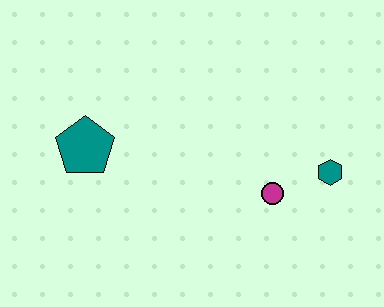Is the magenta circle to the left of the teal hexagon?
Yes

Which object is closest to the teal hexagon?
The magenta circle is closest to the teal hexagon.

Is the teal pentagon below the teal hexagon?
No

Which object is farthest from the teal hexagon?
The teal pentagon is farthest from the teal hexagon.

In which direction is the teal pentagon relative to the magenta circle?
The teal pentagon is to the left of the magenta circle.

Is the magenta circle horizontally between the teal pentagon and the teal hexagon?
Yes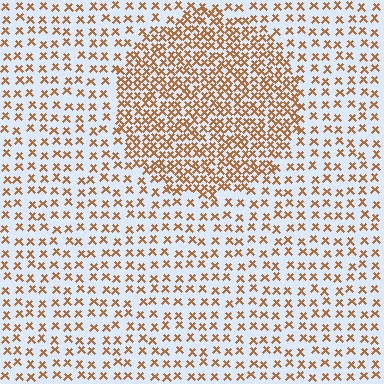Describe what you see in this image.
The image contains small brown elements arranged at two different densities. A circle-shaped region is visible where the elements are more densely packed than the surrounding area.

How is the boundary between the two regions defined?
The boundary is defined by a change in element density (approximately 2.2x ratio). All elements are the same color, size, and shape.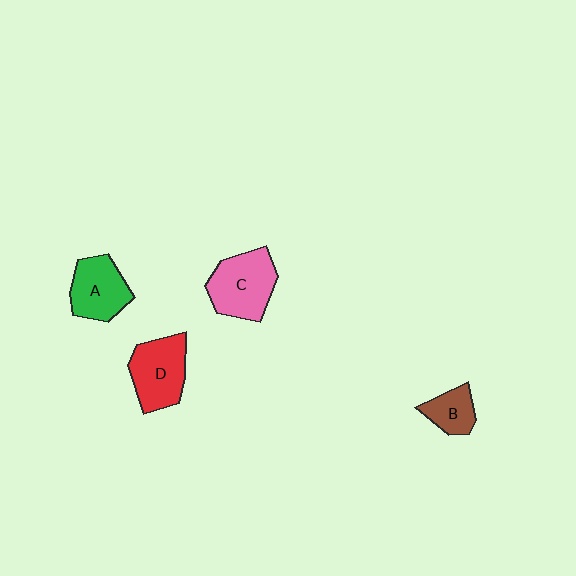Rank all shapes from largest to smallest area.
From largest to smallest: C (pink), D (red), A (green), B (brown).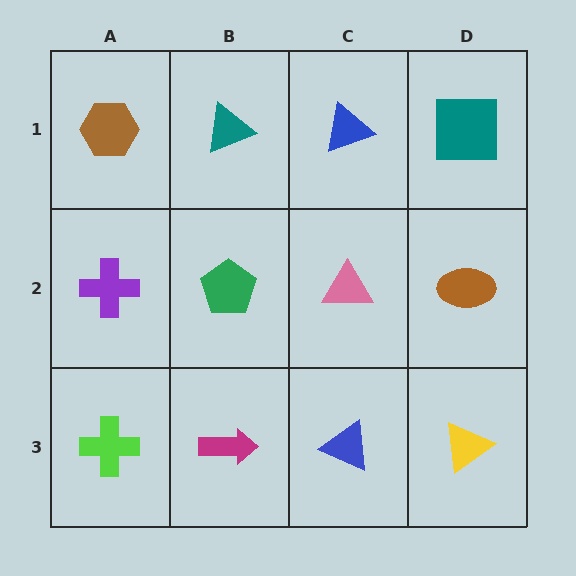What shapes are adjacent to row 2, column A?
A brown hexagon (row 1, column A), a lime cross (row 3, column A), a green pentagon (row 2, column B).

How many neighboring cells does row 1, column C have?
3.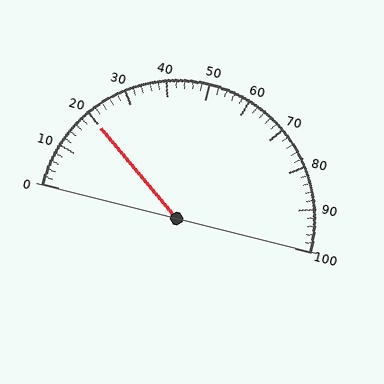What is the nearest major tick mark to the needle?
The nearest major tick mark is 20.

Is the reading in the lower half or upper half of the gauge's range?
The reading is in the lower half of the range (0 to 100).